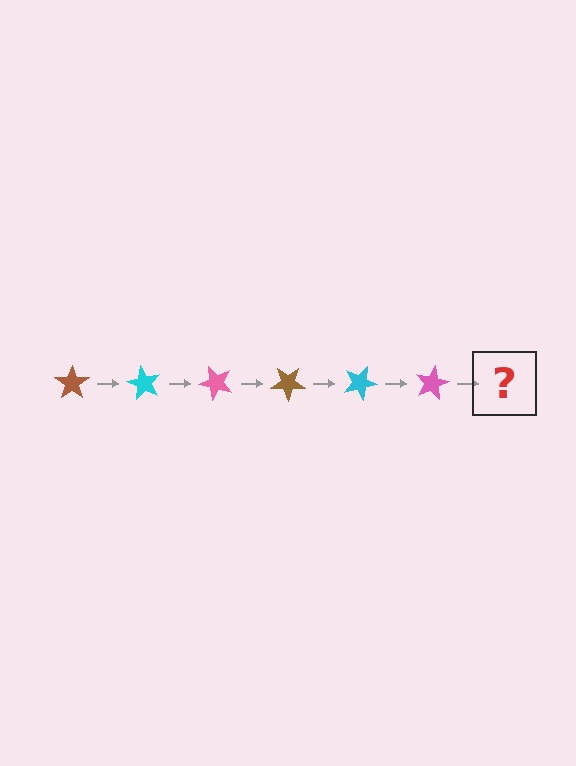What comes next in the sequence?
The next element should be a brown star, rotated 360 degrees from the start.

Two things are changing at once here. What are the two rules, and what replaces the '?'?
The two rules are that it rotates 60 degrees each step and the color cycles through brown, cyan, and pink. The '?' should be a brown star, rotated 360 degrees from the start.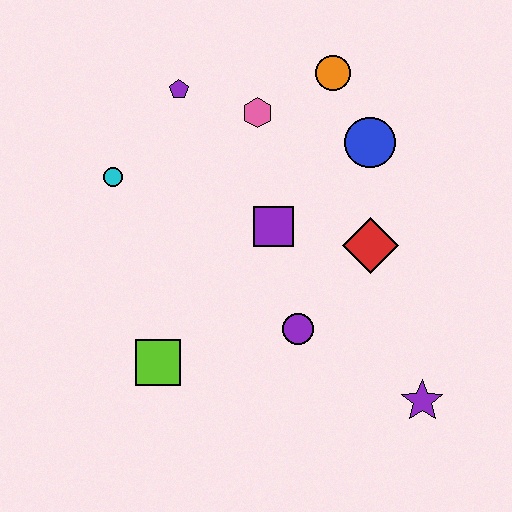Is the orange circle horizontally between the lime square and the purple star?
Yes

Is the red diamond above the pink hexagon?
No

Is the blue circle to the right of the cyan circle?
Yes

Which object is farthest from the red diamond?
The cyan circle is farthest from the red diamond.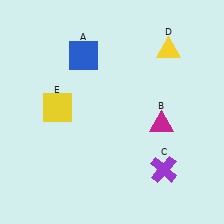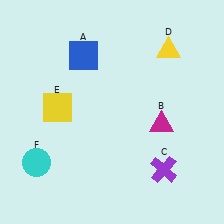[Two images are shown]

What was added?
A cyan circle (F) was added in Image 2.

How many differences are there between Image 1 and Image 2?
There is 1 difference between the two images.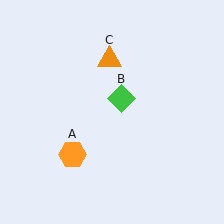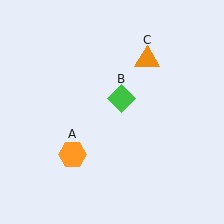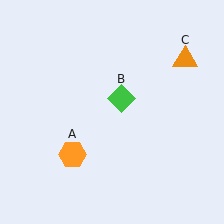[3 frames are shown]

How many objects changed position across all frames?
1 object changed position: orange triangle (object C).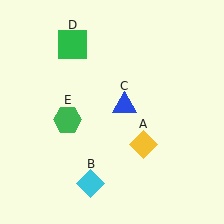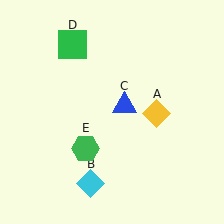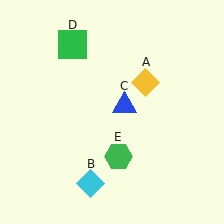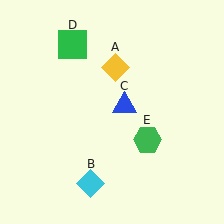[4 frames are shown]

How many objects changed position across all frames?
2 objects changed position: yellow diamond (object A), green hexagon (object E).